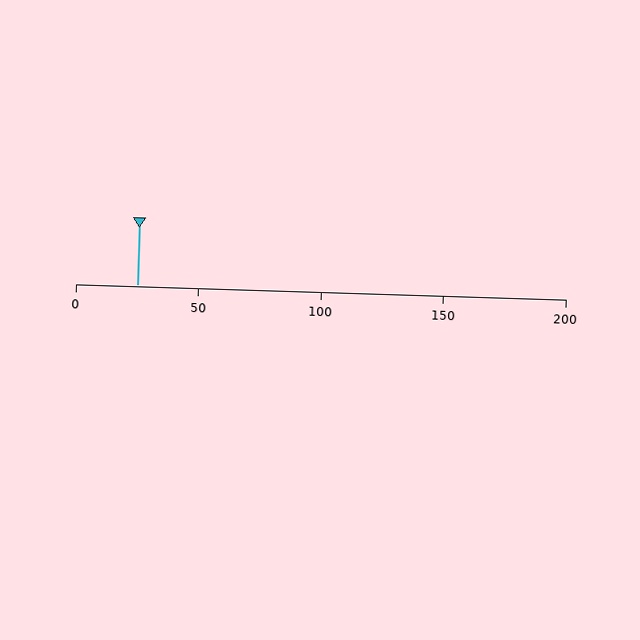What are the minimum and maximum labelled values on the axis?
The axis runs from 0 to 200.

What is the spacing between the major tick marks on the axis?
The major ticks are spaced 50 apart.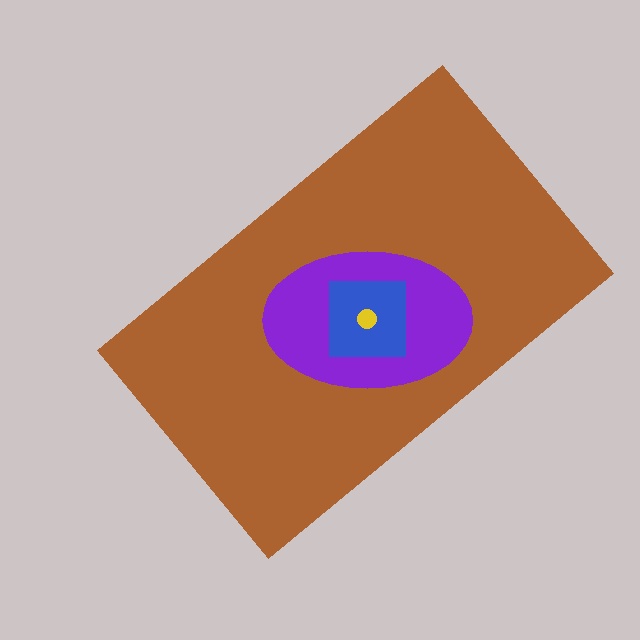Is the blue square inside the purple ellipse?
Yes.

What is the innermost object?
The yellow circle.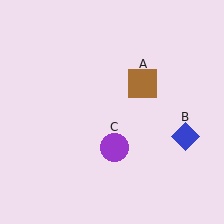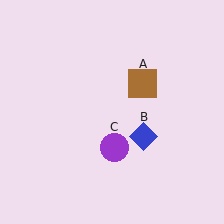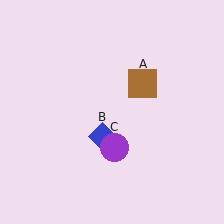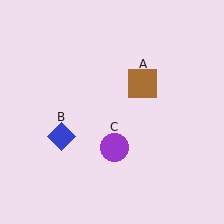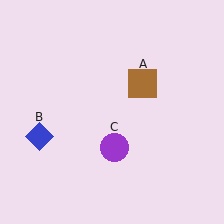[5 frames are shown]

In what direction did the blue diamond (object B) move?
The blue diamond (object B) moved left.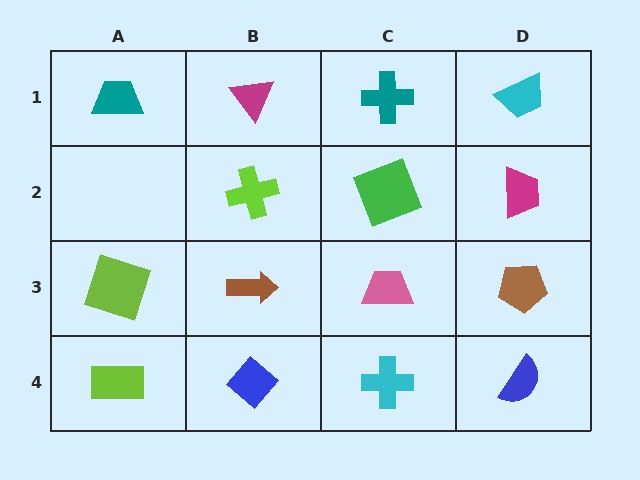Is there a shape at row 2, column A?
No, that cell is empty.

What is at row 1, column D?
A cyan trapezoid.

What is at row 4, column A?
A lime rectangle.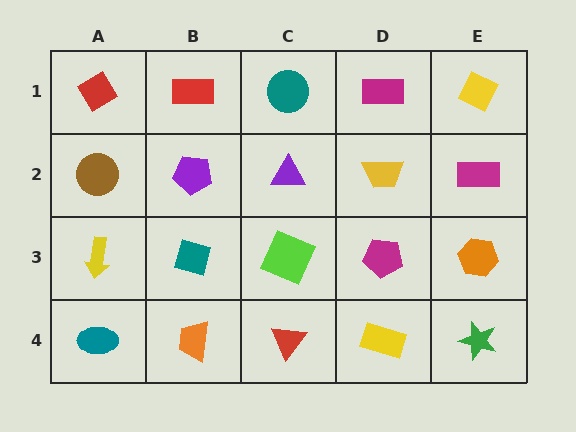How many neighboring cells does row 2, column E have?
3.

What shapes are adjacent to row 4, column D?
A magenta pentagon (row 3, column D), a red triangle (row 4, column C), a green star (row 4, column E).